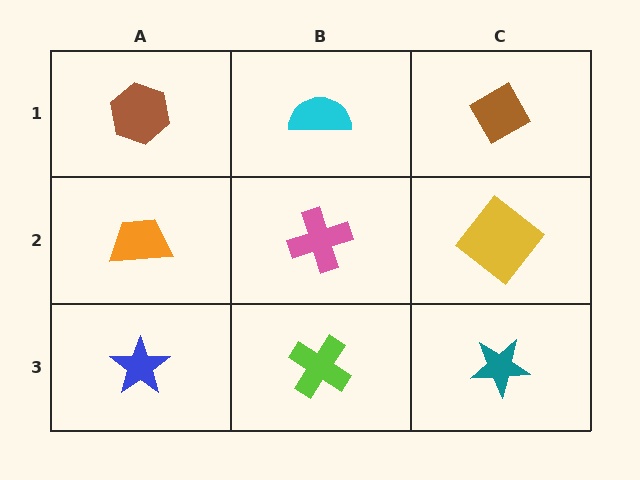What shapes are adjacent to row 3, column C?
A yellow diamond (row 2, column C), a lime cross (row 3, column B).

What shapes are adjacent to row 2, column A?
A brown hexagon (row 1, column A), a blue star (row 3, column A), a pink cross (row 2, column B).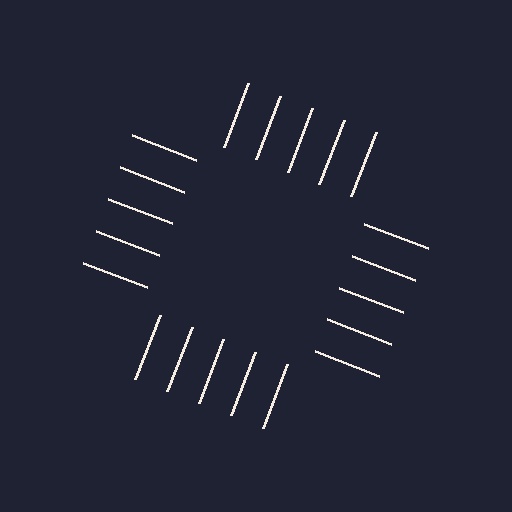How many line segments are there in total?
20 — 5 along each of the 4 edges.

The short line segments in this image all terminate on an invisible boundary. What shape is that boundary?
An illusory square — the line segments terminate on its edges but no continuous stroke is drawn.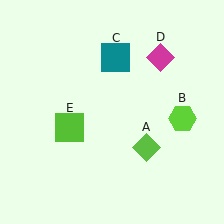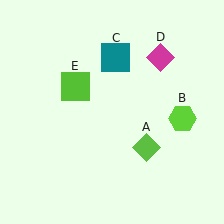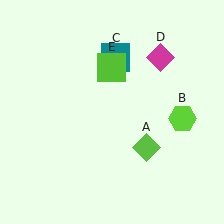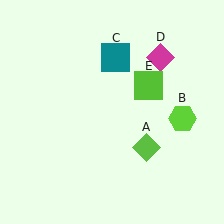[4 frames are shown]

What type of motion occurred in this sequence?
The lime square (object E) rotated clockwise around the center of the scene.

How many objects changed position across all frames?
1 object changed position: lime square (object E).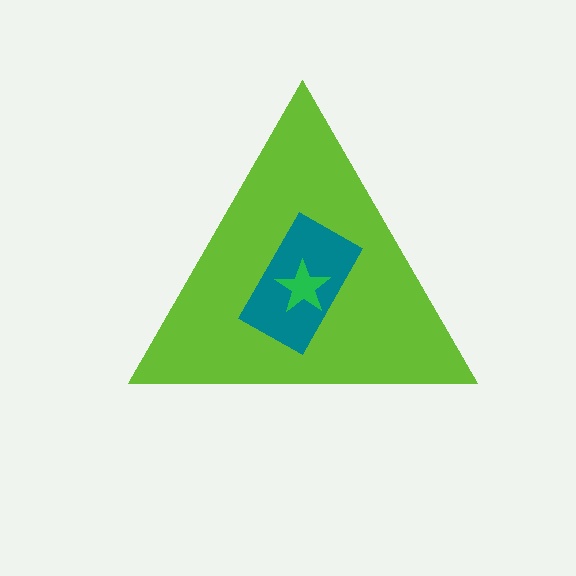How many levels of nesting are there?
3.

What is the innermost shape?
The green star.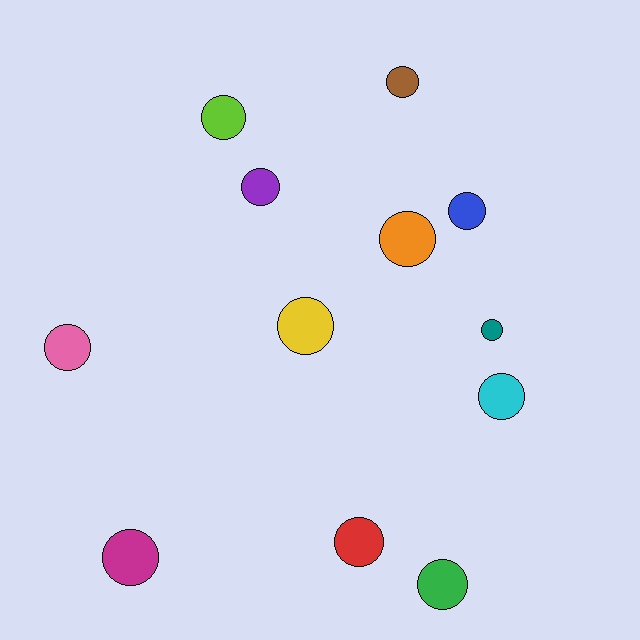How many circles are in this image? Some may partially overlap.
There are 12 circles.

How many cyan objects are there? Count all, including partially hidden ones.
There is 1 cyan object.